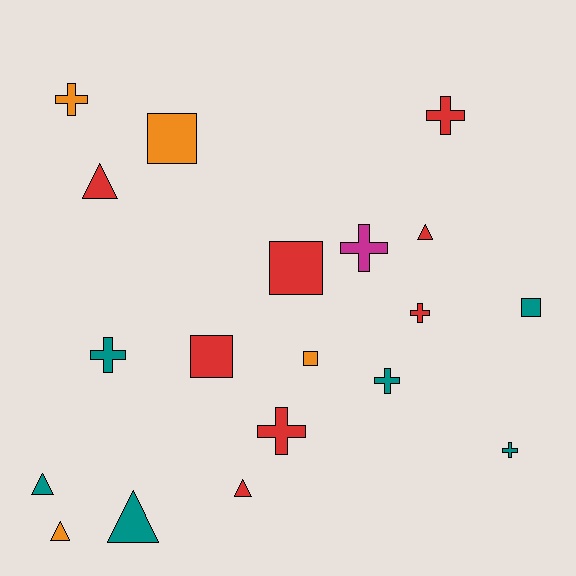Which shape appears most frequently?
Cross, with 8 objects.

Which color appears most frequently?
Red, with 8 objects.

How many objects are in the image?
There are 19 objects.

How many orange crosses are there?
There is 1 orange cross.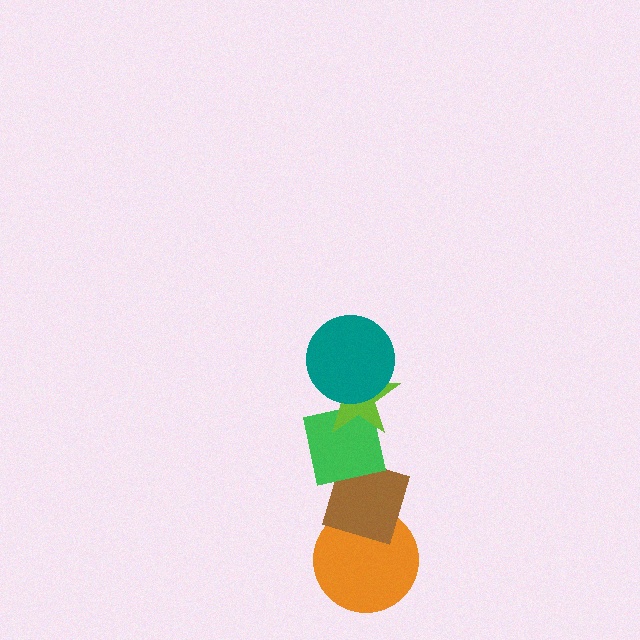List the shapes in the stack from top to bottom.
From top to bottom: the teal circle, the lime star, the green square, the brown diamond, the orange circle.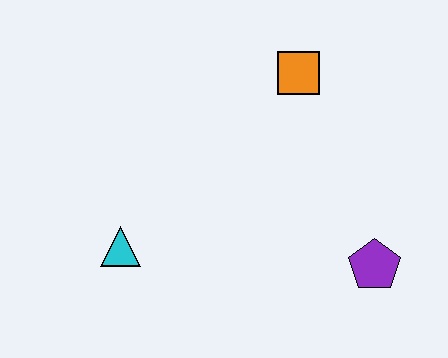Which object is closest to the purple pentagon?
The orange square is closest to the purple pentagon.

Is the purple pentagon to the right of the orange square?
Yes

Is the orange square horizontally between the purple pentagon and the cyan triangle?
Yes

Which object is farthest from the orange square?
The cyan triangle is farthest from the orange square.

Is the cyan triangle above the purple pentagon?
Yes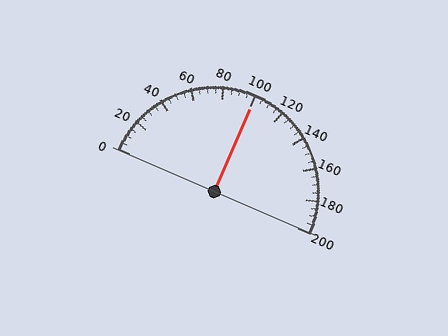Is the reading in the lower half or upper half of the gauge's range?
The reading is in the upper half of the range (0 to 200).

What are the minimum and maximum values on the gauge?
The gauge ranges from 0 to 200.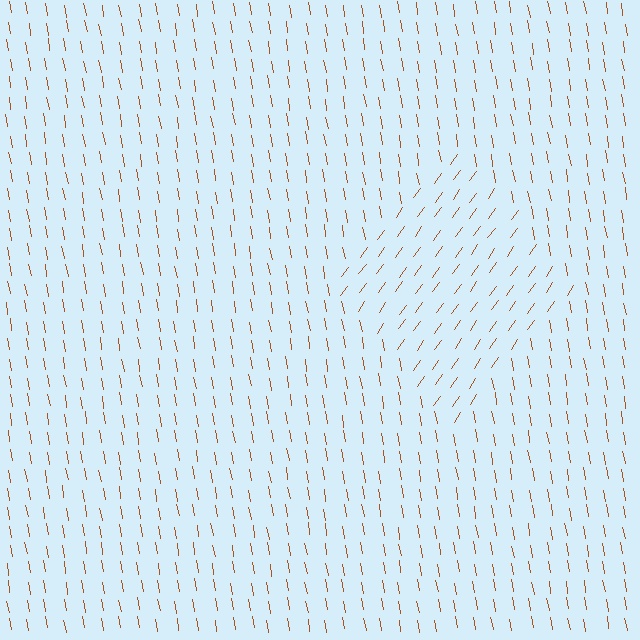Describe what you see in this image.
The image is filled with small brown line segments. A diamond region in the image has lines oriented differently from the surrounding lines, creating a visible texture boundary.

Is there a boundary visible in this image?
Yes, there is a texture boundary formed by a change in line orientation.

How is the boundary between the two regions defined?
The boundary is defined purely by a change in line orientation (approximately 45 degrees difference). All lines are the same color and thickness.